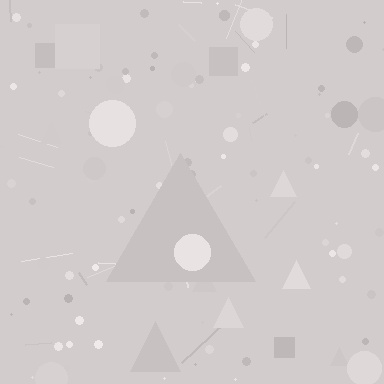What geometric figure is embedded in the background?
A triangle is embedded in the background.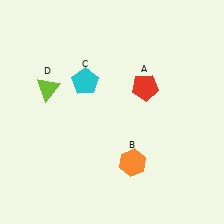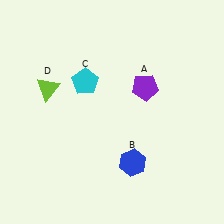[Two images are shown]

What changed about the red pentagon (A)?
In Image 1, A is red. In Image 2, it changed to purple.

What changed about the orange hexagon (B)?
In Image 1, B is orange. In Image 2, it changed to blue.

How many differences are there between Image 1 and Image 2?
There are 2 differences between the two images.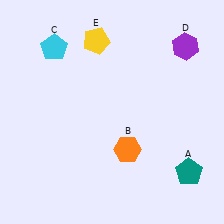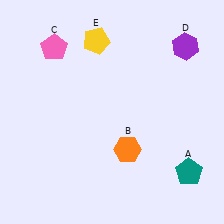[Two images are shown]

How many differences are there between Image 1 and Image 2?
There is 1 difference between the two images.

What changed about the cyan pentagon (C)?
In Image 1, C is cyan. In Image 2, it changed to pink.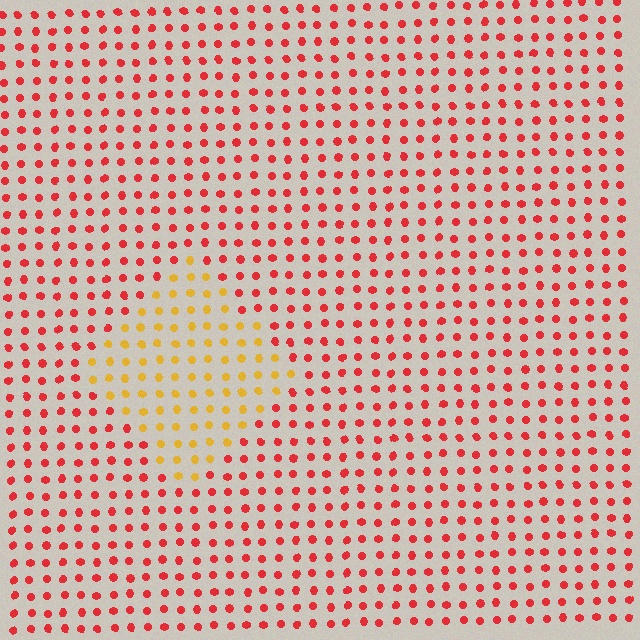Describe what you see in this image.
The image is filled with small red elements in a uniform arrangement. A diamond-shaped region is visible where the elements are tinted to a slightly different hue, forming a subtle color boundary.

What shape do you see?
I see a diamond.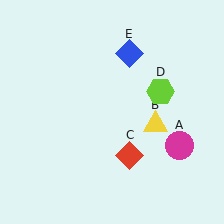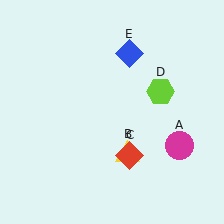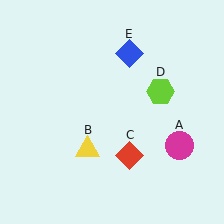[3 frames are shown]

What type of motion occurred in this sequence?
The yellow triangle (object B) rotated clockwise around the center of the scene.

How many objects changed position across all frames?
1 object changed position: yellow triangle (object B).